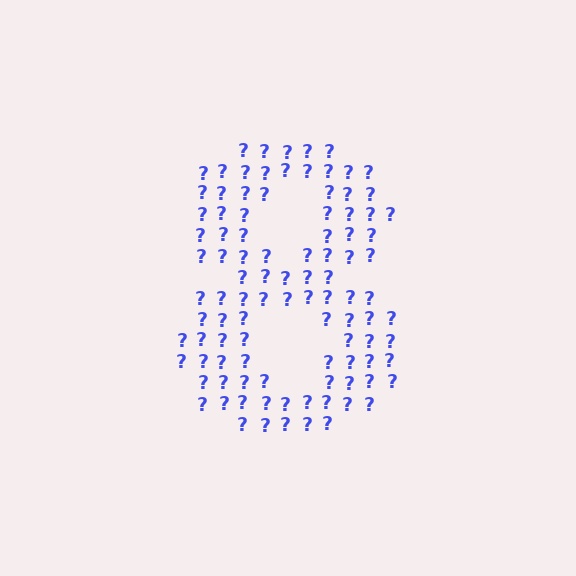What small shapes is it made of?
It is made of small question marks.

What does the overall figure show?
The overall figure shows the digit 8.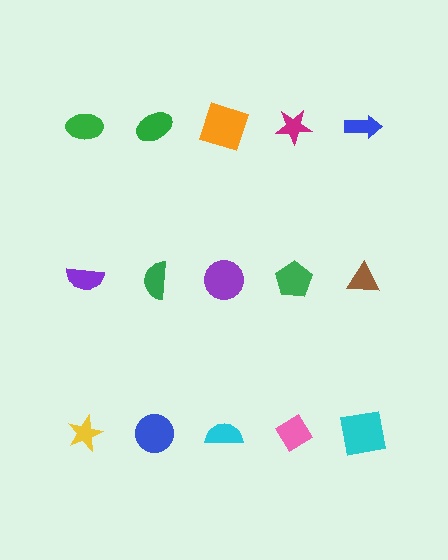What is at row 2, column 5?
A brown triangle.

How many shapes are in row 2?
5 shapes.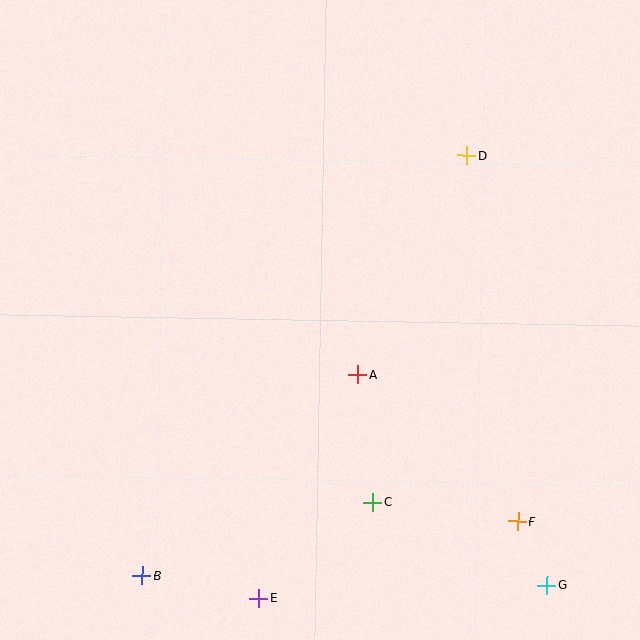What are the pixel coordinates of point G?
Point G is at (547, 585).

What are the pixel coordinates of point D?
Point D is at (467, 155).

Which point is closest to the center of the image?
Point A at (358, 374) is closest to the center.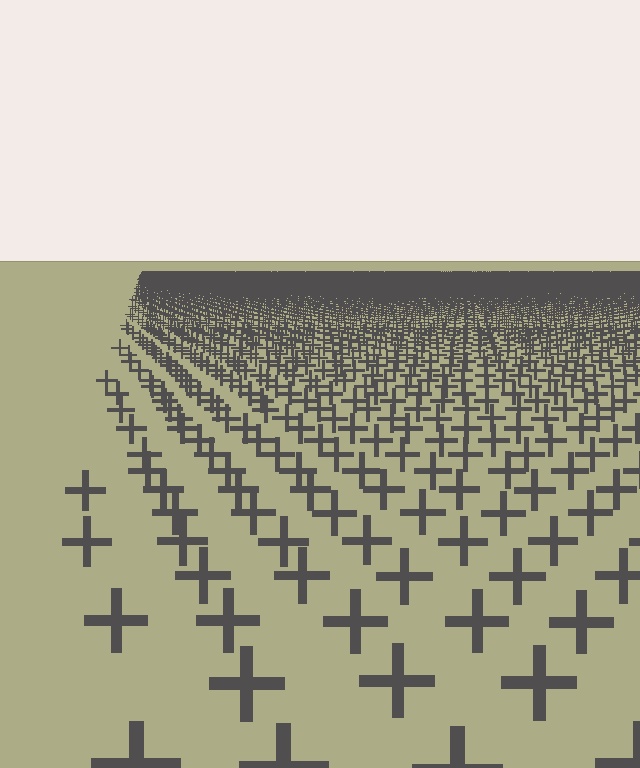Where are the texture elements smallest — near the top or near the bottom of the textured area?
Near the top.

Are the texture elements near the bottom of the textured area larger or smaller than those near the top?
Larger. Near the bottom, elements are closer to the viewer and appear at a bigger on-screen size.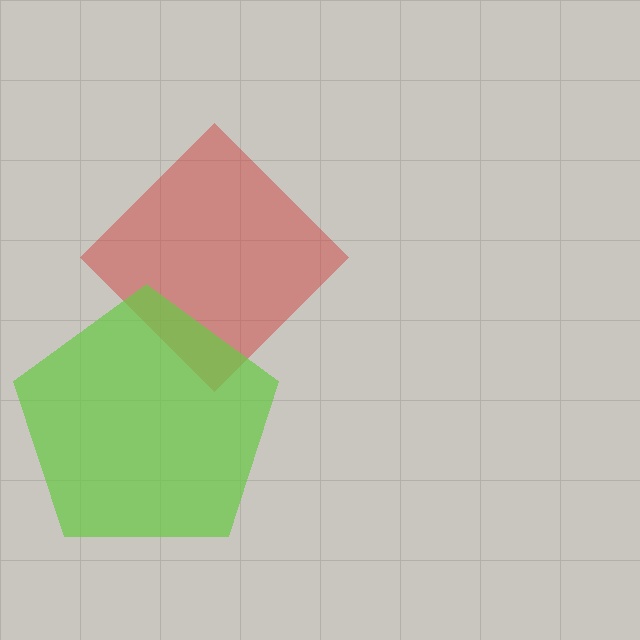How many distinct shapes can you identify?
There are 2 distinct shapes: a red diamond, a lime pentagon.